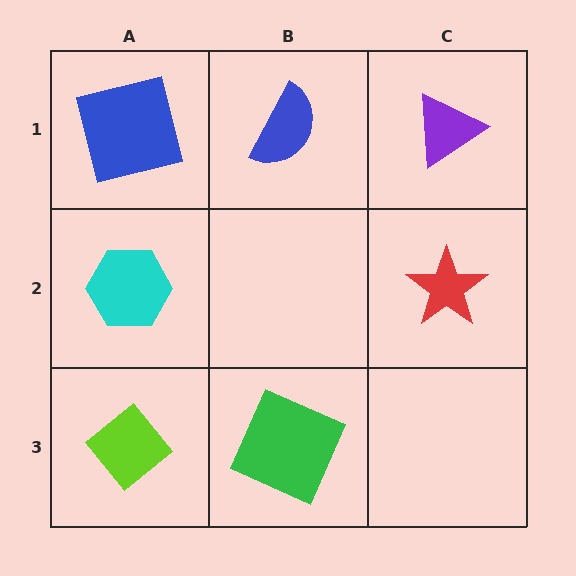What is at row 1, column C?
A purple triangle.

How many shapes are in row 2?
2 shapes.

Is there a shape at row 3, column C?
No, that cell is empty.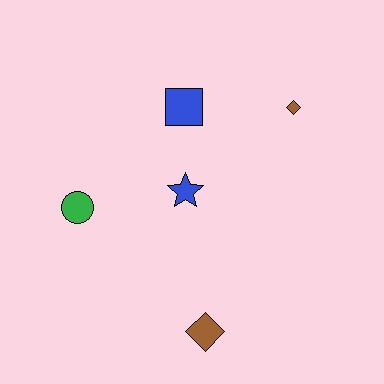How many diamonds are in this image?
There are 2 diamonds.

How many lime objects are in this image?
There are no lime objects.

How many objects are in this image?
There are 5 objects.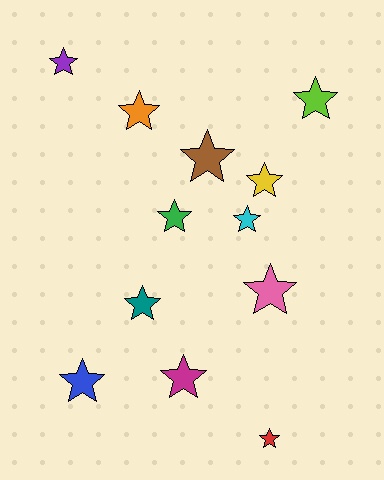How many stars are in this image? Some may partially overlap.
There are 12 stars.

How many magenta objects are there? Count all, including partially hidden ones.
There is 1 magenta object.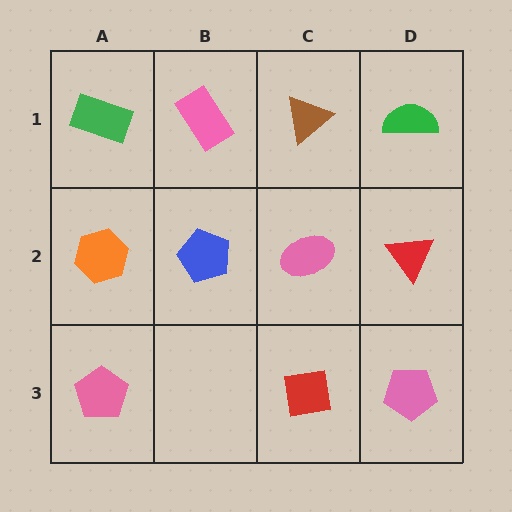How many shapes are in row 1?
4 shapes.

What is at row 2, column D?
A red triangle.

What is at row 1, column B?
A pink rectangle.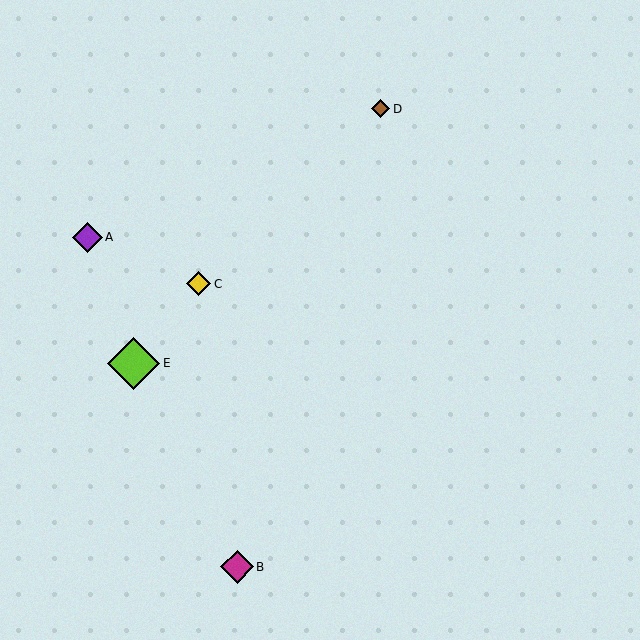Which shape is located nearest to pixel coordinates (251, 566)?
The magenta diamond (labeled B) at (237, 567) is nearest to that location.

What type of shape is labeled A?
Shape A is a purple diamond.